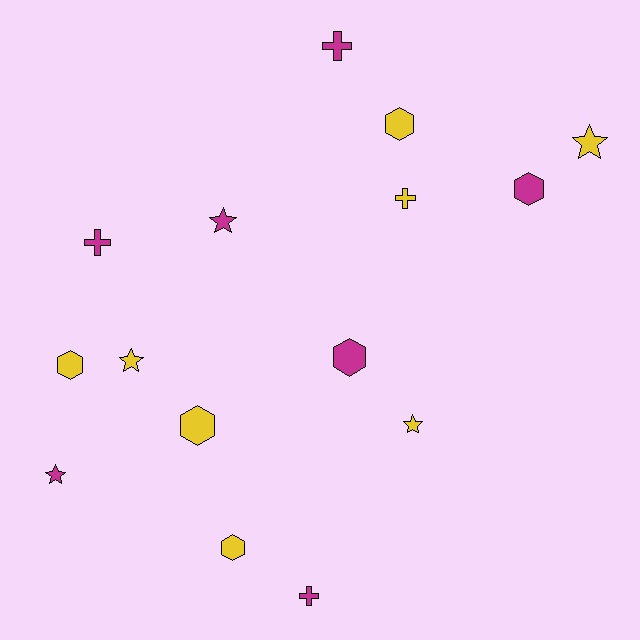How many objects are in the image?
There are 15 objects.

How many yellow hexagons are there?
There are 4 yellow hexagons.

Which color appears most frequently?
Yellow, with 8 objects.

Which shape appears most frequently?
Hexagon, with 6 objects.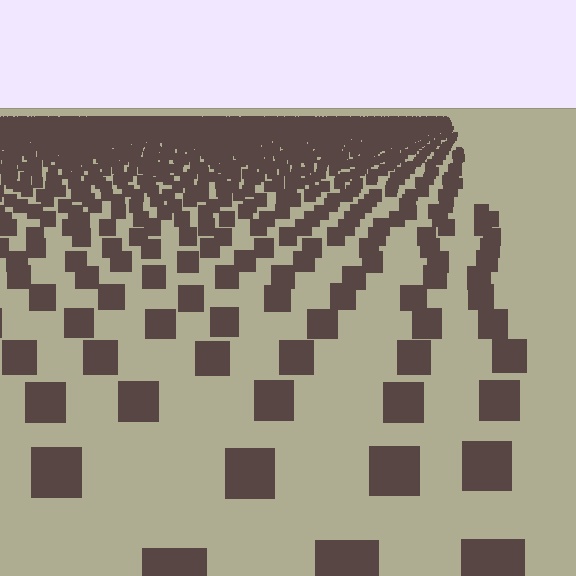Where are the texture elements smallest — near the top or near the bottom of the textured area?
Near the top.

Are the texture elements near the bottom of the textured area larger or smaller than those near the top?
Larger. Near the bottom, elements are closer to the viewer and appear at a bigger on-screen size.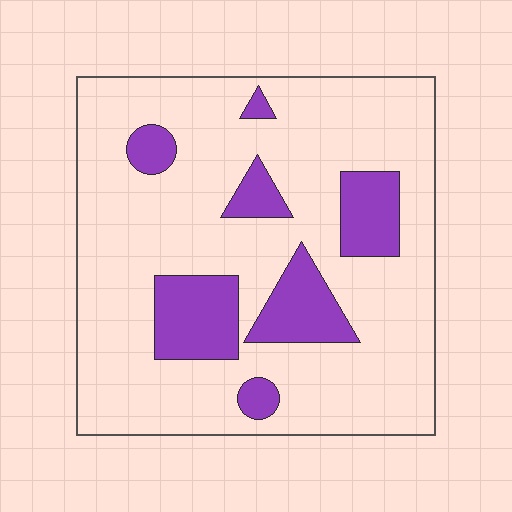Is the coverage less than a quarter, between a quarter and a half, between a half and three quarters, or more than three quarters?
Less than a quarter.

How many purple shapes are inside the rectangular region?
7.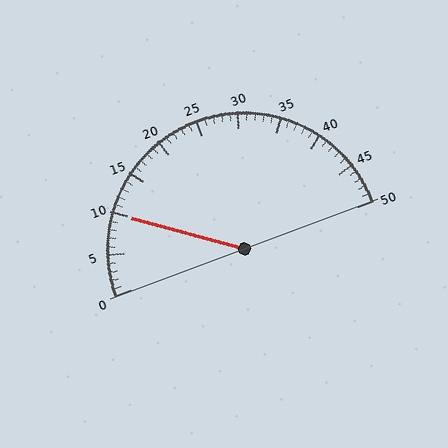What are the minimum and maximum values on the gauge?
The gauge ranges from 0 to 50.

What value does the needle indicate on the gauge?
The needle indicates approximately 10.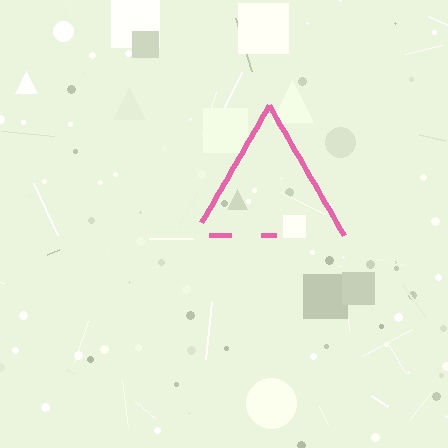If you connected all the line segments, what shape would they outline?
They would outline a triangle.